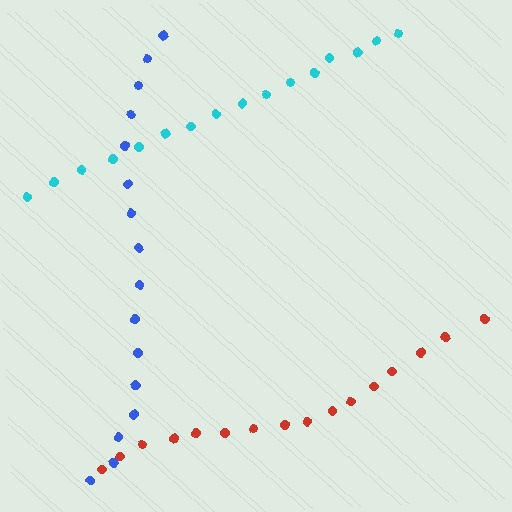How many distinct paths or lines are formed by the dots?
There are 3 distinct paths.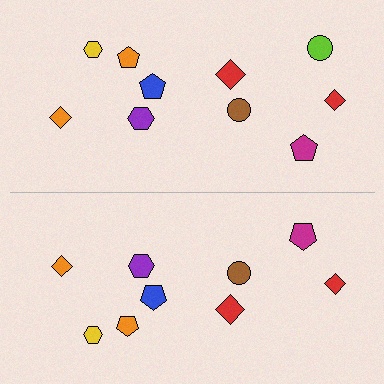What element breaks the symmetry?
A lime circle is missing from the bottom side.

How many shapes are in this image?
There are 19 shapes in this image.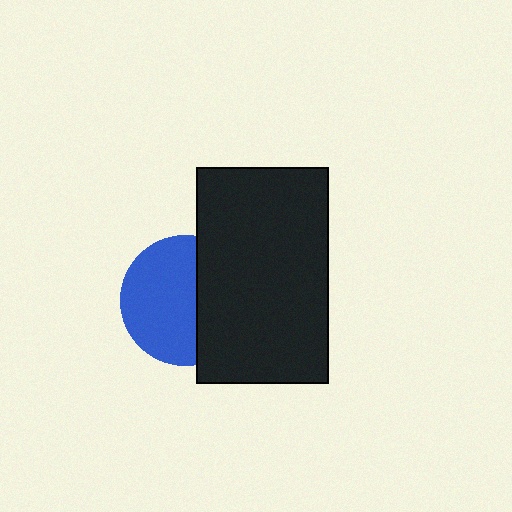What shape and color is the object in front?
The object in front is a black rectangle.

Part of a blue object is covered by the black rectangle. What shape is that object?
It is a circle.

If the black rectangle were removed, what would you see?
You would see the complete blue circle.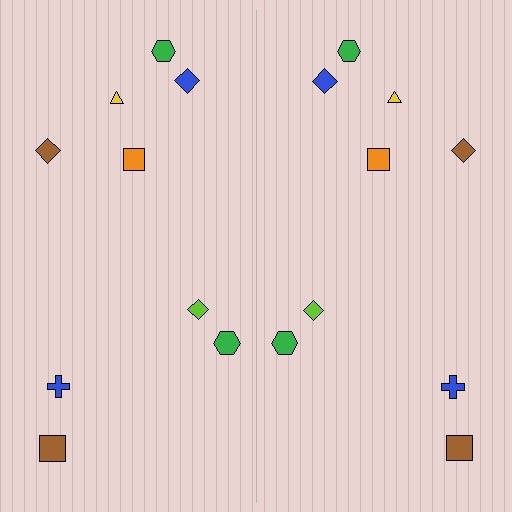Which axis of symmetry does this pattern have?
The pattern has a vertical axis of symmetry running through the center of the image.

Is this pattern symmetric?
Yes, this pattern has bilateral (reflection) symmetry.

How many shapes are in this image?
There are 18 shapes in this image.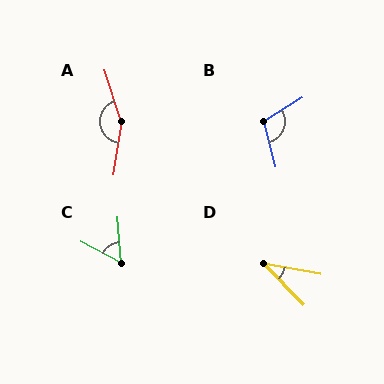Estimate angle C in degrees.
Approximately 58 degrees.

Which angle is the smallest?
D, at approximately 35 degrees.